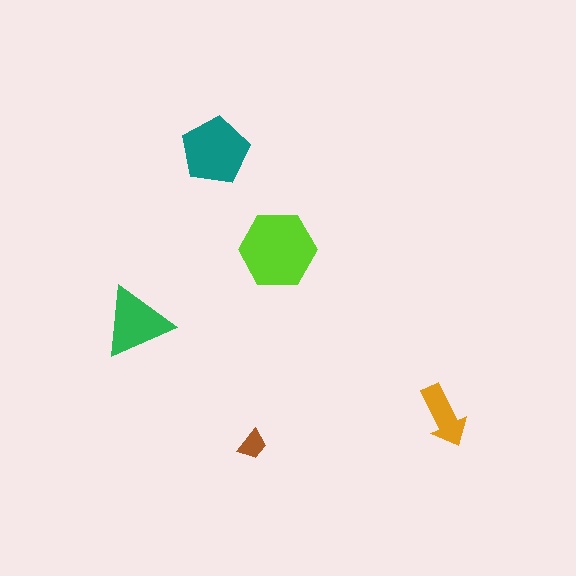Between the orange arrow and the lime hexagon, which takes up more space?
The lime hexagon.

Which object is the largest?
The lime hexagon.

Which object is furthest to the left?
The green triangle is leftmost.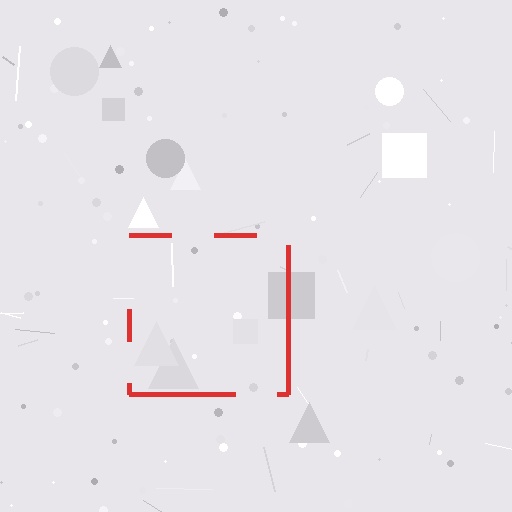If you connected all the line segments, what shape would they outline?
They would outline a square.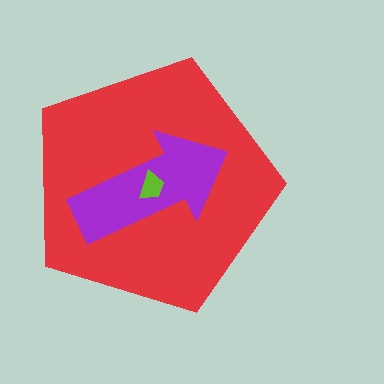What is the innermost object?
The lime trapezoid.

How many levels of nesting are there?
3.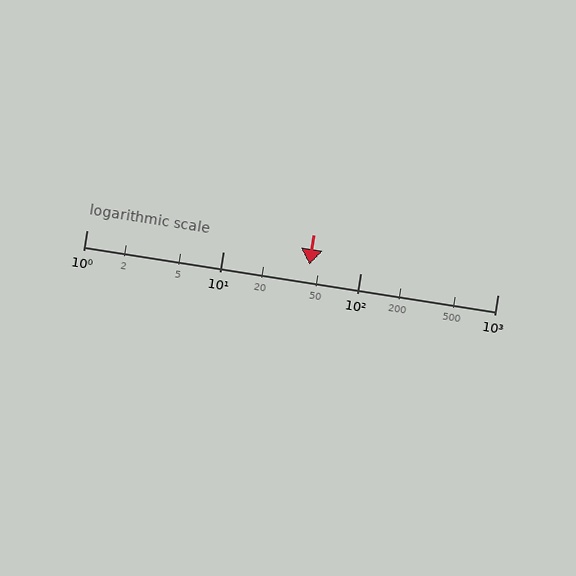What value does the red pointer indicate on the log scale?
The pointer indicates approximately 42.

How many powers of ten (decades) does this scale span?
The scale spans 3 decades, from 1 to 1000.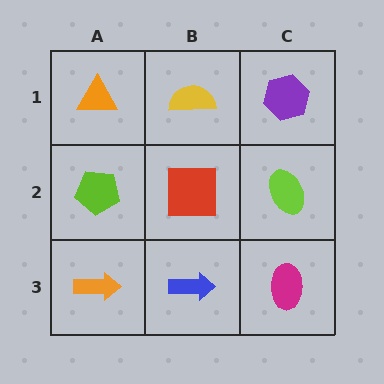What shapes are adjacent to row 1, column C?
A lime ellipse (row 2, column C), a yellow semicircle (row 1, column B).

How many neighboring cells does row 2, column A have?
3.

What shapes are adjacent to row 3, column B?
A red square (row 2, column B), an orange arrow (row 3, column A), a magenta ellipse (row 3, column C).